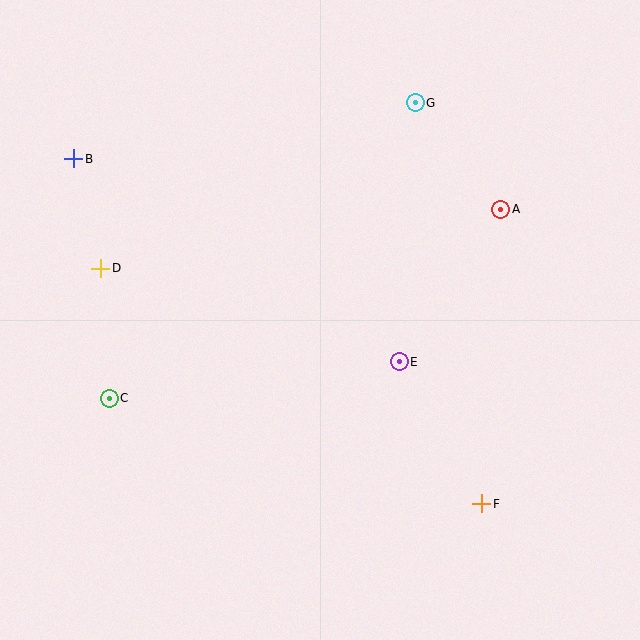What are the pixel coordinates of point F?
Point F is at (482, 504).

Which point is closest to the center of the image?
Point E at (399, 362) is closest to the center.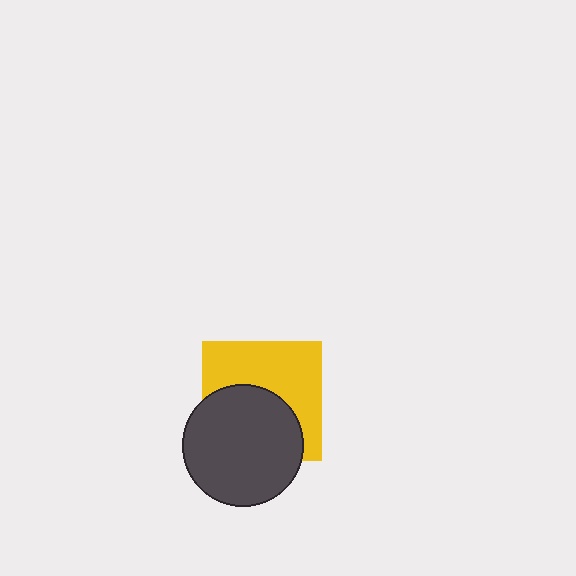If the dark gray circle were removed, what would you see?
You would see the complete yellow square.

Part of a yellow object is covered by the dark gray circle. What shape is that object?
It is a square.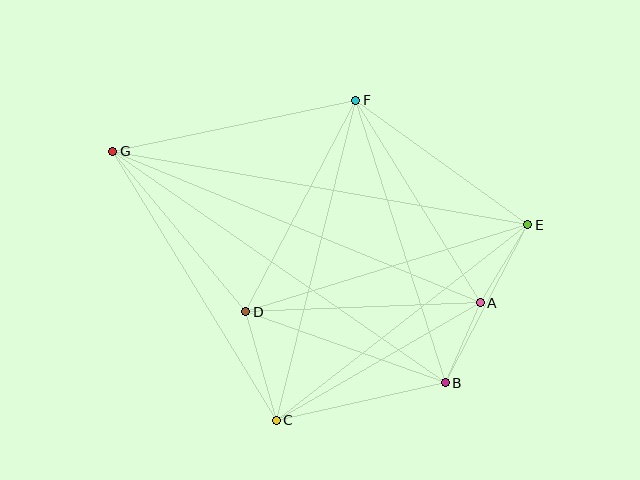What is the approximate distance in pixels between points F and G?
The distance between F and G is approximately 248 pixels.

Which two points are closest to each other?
Points A and B are closest to each other.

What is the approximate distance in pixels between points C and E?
The distance between C and E is approximately 319 pixels.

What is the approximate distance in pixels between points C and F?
The distance between C and F is approximately 330 pixels.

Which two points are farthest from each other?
Points E and G are farthest from each other.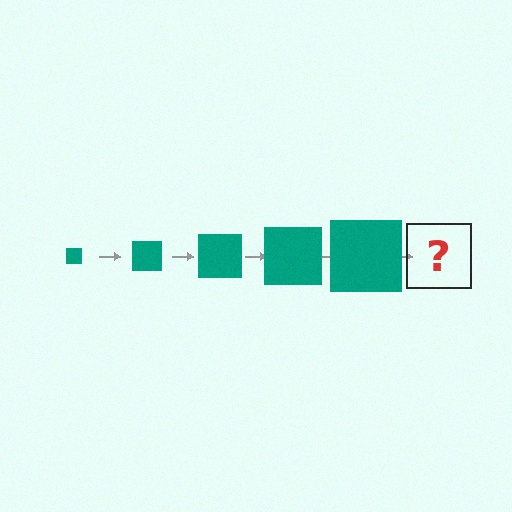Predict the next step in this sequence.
The next step is a teal square, larger than the previous one.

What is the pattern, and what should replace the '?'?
The pattern is that the square gets progressively larger each step. The '?' should be a teal square, larger than the previous one.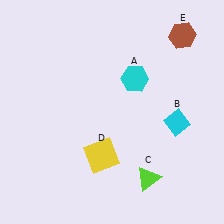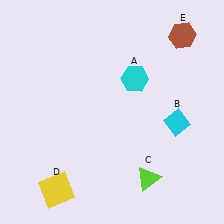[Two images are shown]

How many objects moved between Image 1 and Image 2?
1 object moved between the two images.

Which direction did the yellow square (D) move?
The yellow square (D) moved left.